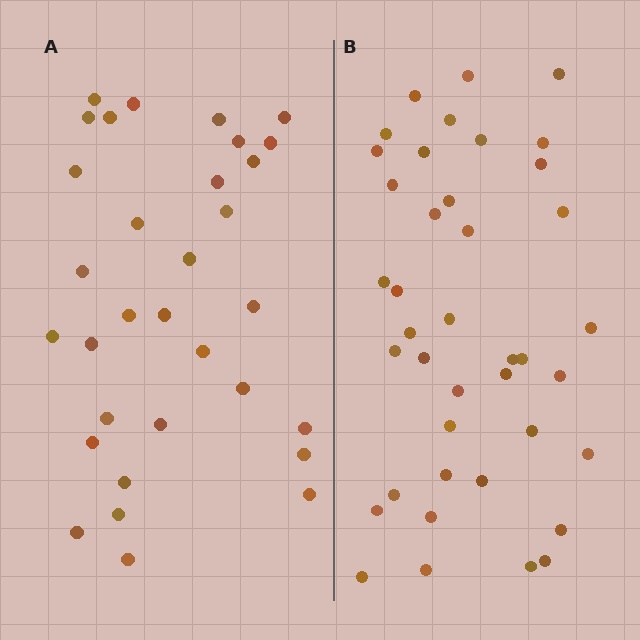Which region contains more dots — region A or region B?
Region B (the right region) has more dots.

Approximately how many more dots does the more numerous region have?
Region B has roughly 8 or so more dots than region A.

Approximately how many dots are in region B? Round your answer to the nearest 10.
About 40 dots.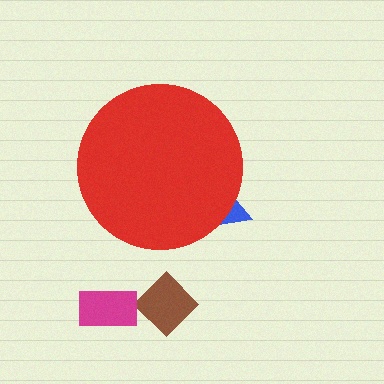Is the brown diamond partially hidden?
No, the brown diamond is fully visible.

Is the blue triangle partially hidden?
Yes, the blue triangle is partially hidden behind the red circle.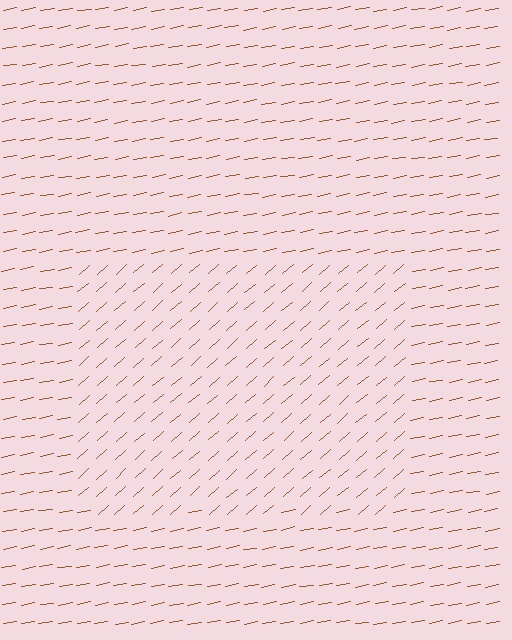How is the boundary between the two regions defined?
The boundary is defined purely by a change in line orientation (approximately 30 degrees difference). All lines are the same color and thickness.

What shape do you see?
I see a rectangle.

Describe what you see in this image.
The image is filled with small brown line segments. A rectangle region in the image has lines oriented differently from the surrounding lines, creating a visible texture boundary.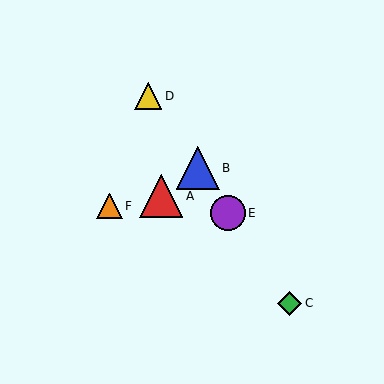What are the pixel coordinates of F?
Object F is at (109, 206).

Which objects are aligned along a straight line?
Objects B, C, D, E are aligned along a straight line.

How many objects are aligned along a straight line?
4 objects (B, C, D, E) are aligned along a straight line.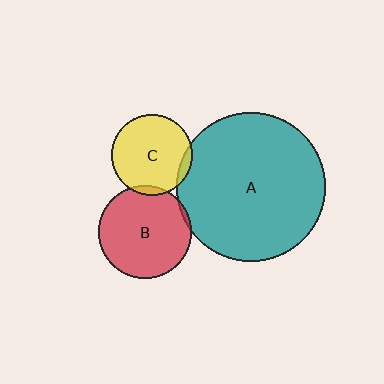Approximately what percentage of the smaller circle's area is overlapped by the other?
Approximately 5%.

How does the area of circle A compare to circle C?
Approximately 3.4 times.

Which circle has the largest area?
Circle A (teal).